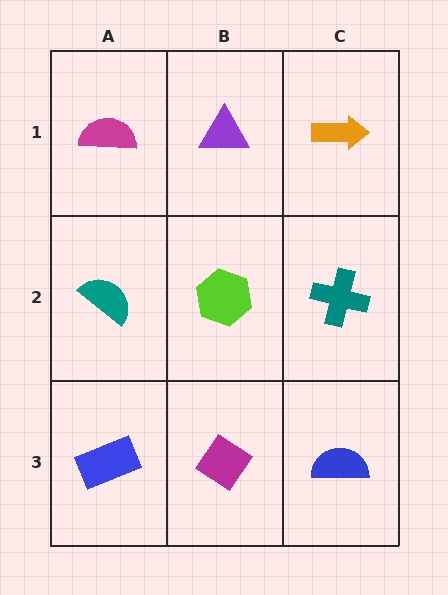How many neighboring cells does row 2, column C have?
3.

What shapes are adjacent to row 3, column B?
A lime hexagon (row 2, column B), a blue rectangle (row 3, column A), a blue semicircle (row 3, column C).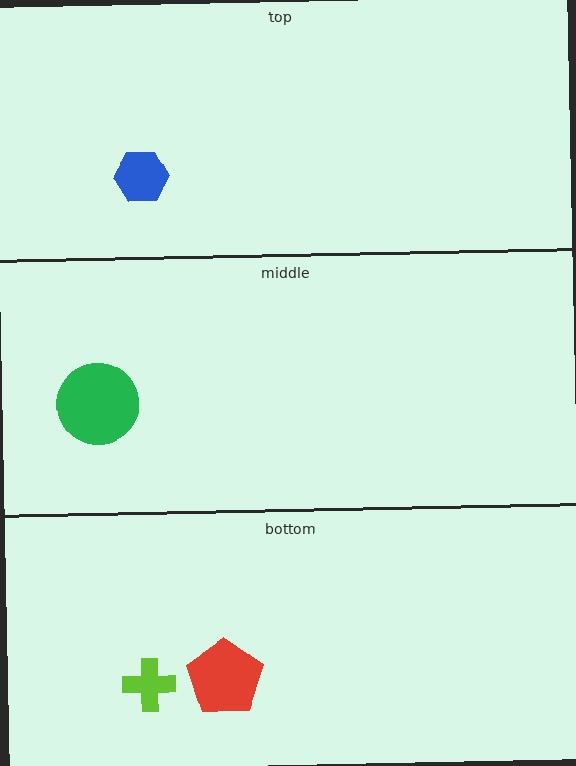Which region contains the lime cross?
The bottom region.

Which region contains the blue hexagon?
The top region.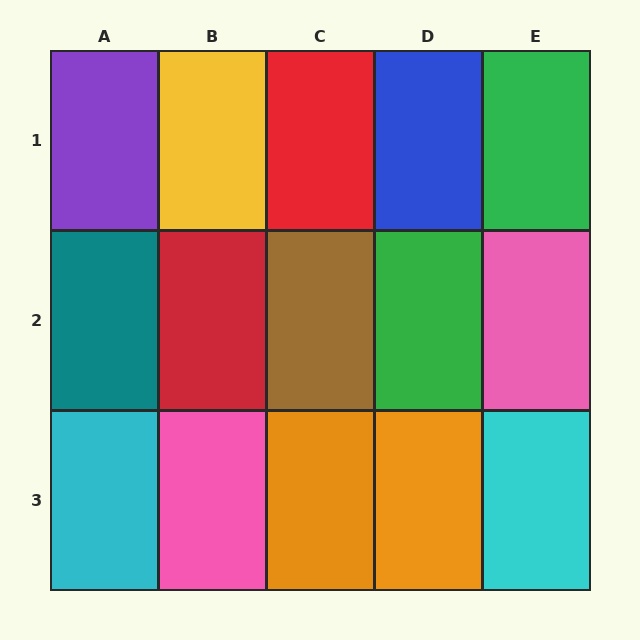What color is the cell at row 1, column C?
Red.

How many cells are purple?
1 cell is purple.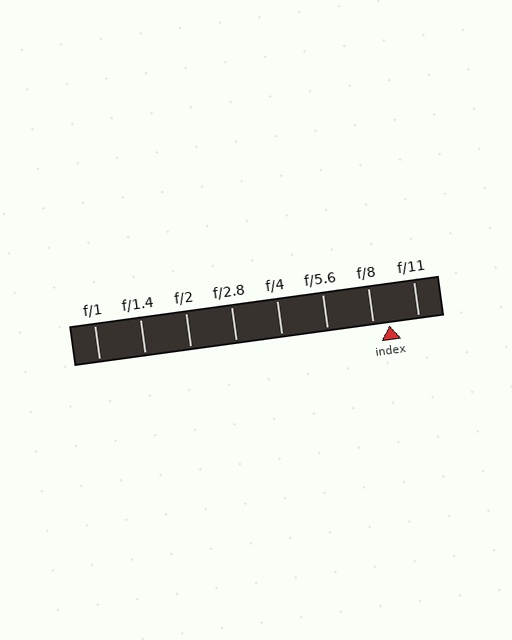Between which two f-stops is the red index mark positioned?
The index mark is between f/8 and f/11.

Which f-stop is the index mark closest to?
The index mark is closest to f/8.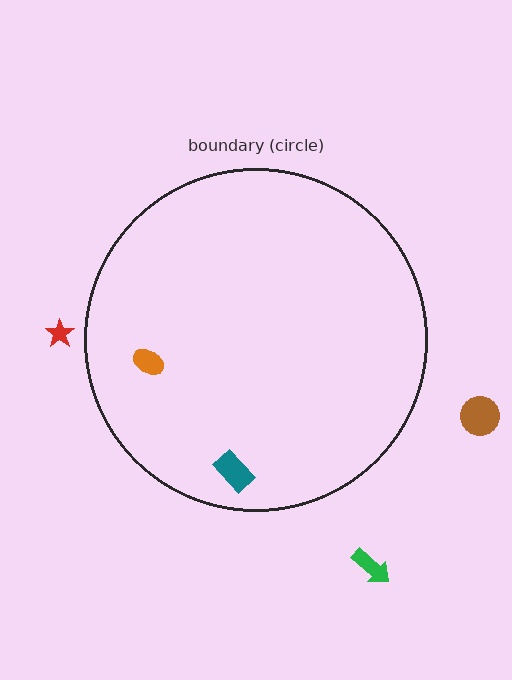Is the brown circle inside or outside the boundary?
Outside.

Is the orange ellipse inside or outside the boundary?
Inside.